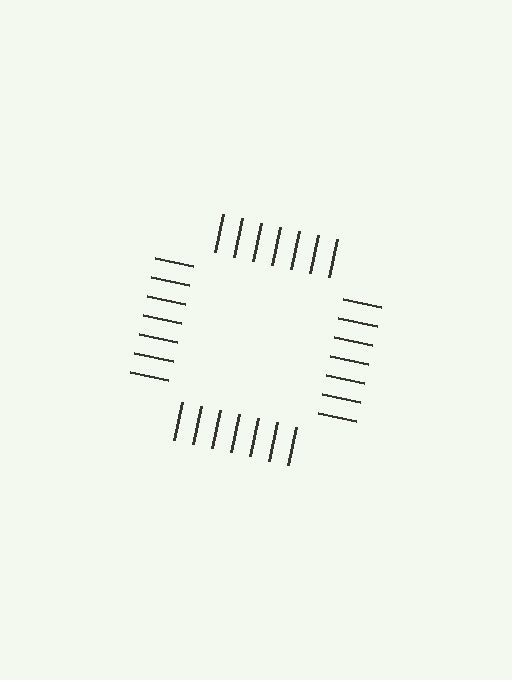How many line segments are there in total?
28 — 7 along each of the 4 edges.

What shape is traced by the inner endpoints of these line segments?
An illusory square — the line segments terminate on its edges but no continuous stroke is drawn.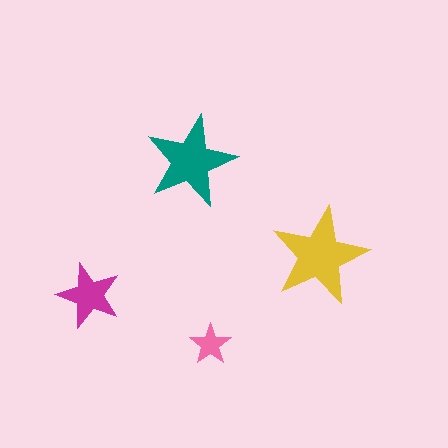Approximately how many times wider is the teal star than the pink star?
About 2 times wider.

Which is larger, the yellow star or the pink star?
The yellow one.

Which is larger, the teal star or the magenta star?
The teal one.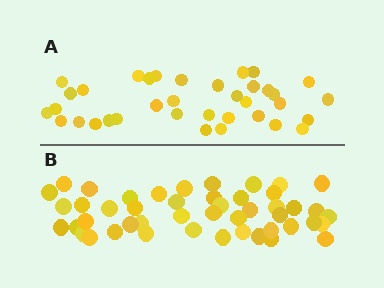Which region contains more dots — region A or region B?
Region B (the bottom region) has more dots.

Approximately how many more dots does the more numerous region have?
Region B has roughly 12 or so more dots than region A.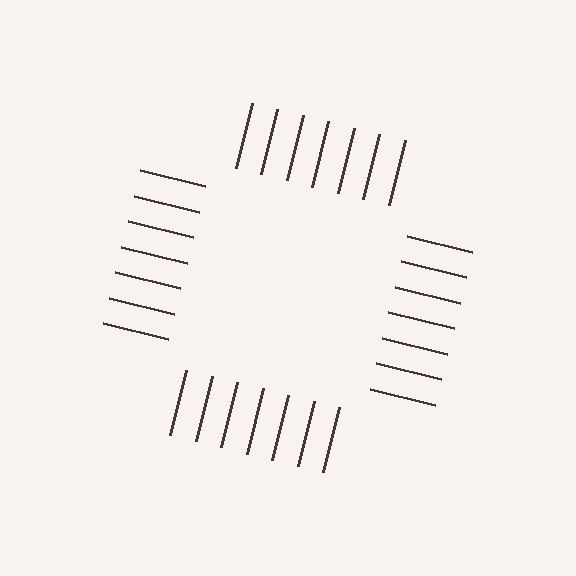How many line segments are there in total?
28 — 7 along each of the 4 edges.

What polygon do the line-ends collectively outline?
An illusory square — the line segments terminate on its edges but no continuous stroke is drawn.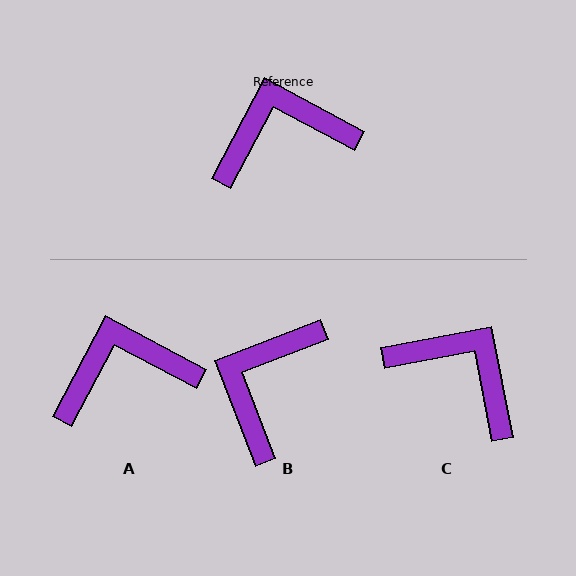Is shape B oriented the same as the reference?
No, it is off by about 49 degrees.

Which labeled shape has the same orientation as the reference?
A.